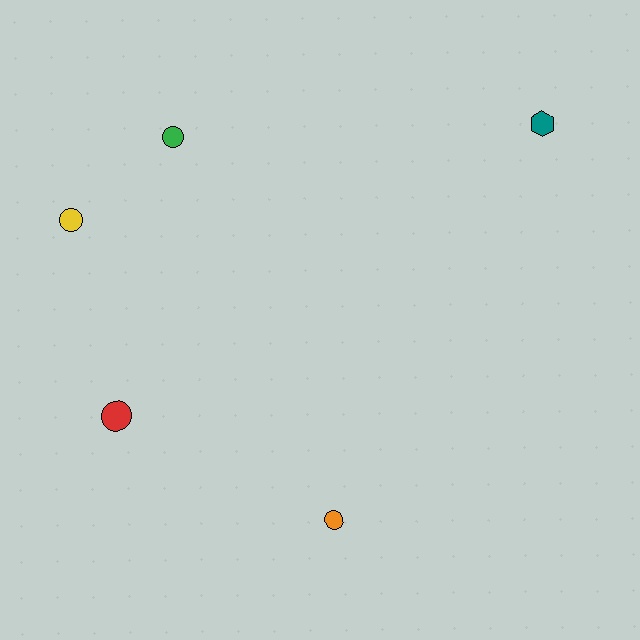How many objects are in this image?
There are 5 objects.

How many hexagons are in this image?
There is 1 hexagon.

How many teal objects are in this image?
There is 1 teal object.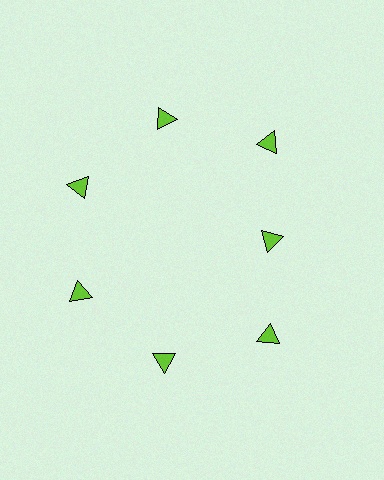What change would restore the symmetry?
The symmetry would be restored by moving it outward, back onto the ring so that all 7 triangles sit at equal angles and equal distance from the center.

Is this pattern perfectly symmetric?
No. The 7 lime triangles are arranged in a ring, but one element near the 3 o'clock position is pulled inward toward the center, breaking the 7-fold rotational symmetry.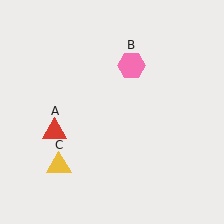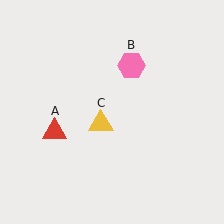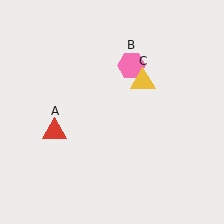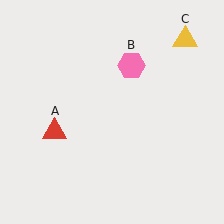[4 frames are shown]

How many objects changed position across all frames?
1 object changed position: yellow triangle (object C).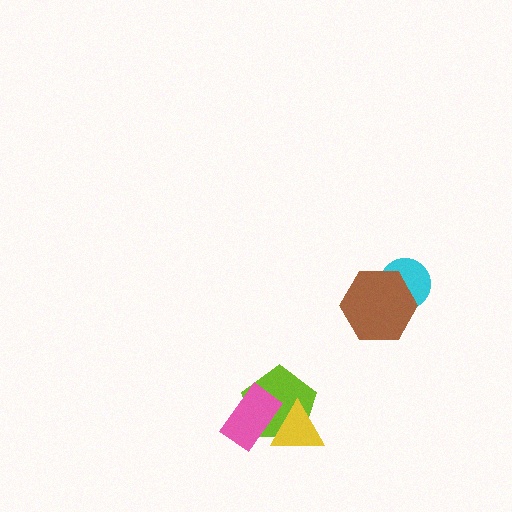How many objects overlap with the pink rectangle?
2 objects overlap with the pink rectangle.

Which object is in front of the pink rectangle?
The yellow triangle is in front of the pink rectangle.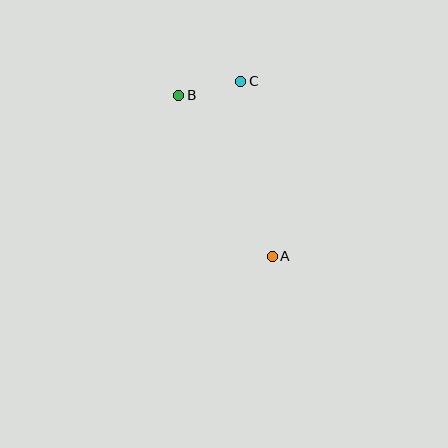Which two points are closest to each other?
Points B and C are closest to each other.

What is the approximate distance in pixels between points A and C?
The distance between A and C is approximately 178 pixels.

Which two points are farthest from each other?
Points A and B are farthest from each other.